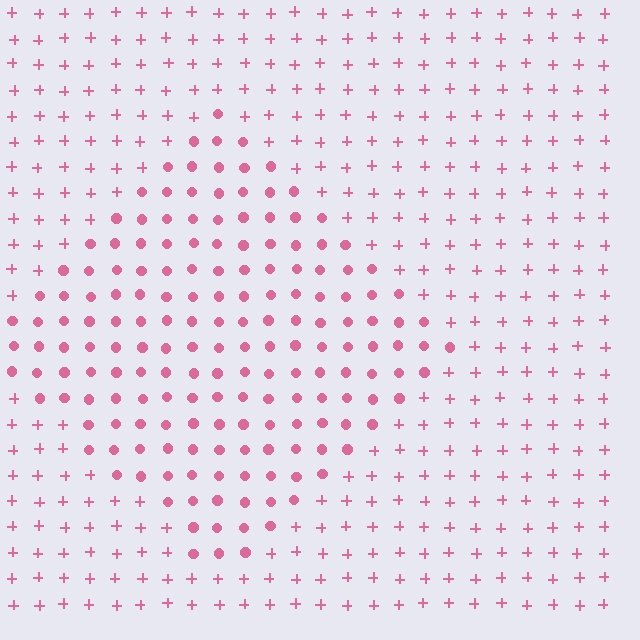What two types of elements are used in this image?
The image uses circles inside the diamond region and plus signs outside it.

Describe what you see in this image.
The image is filled with small pink elements arranged in a uniform grid. A diamond-shaped region contains circles, while the surrounding area contains plus signs. The boundary is defined purely by the change in element shape.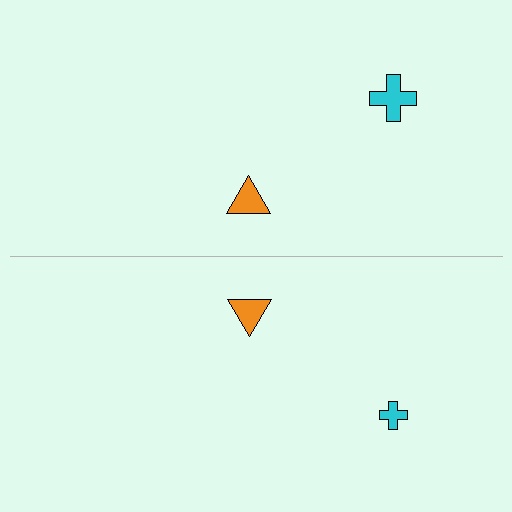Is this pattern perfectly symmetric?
No, the pattern is not perfectly symmetric. The cyan cross on the bottom side has a different size than its mirror counterpart.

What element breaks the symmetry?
The cyan cross on the bottom side has a different size than its mirror counterpart.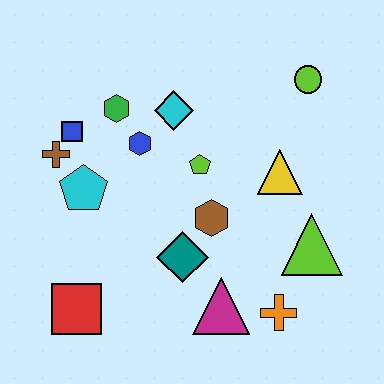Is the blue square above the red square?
Yes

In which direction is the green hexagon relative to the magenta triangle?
The green hexagon is above the magenta triangle.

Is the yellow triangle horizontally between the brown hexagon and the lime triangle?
Yes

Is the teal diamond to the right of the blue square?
Yes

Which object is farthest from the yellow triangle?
The red square is farthest from the yellow triangle.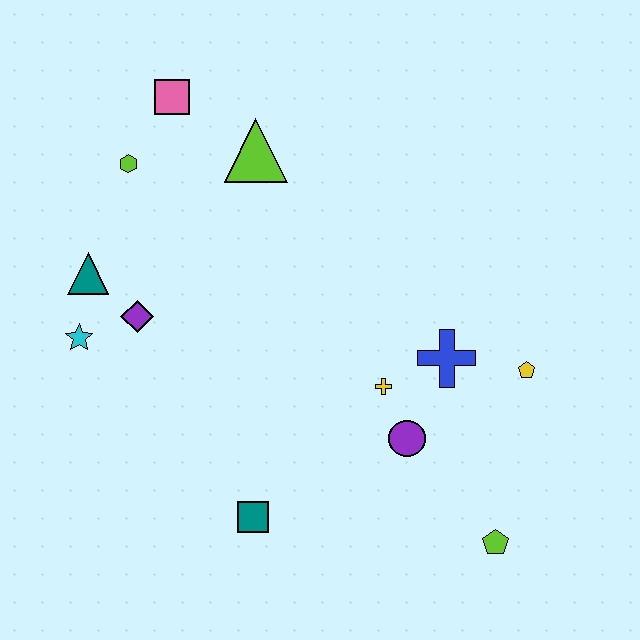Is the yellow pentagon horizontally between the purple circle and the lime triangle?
No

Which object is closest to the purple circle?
The yellow cross is closest to the purple circle.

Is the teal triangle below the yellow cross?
No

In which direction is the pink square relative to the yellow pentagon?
The pink square is to the left of the yellow pentagon.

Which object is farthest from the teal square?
The pink square is farthest from the teal square.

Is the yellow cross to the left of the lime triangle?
No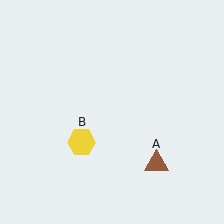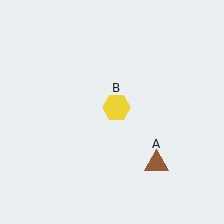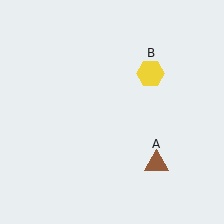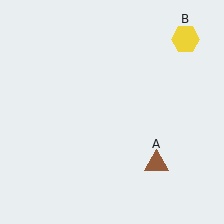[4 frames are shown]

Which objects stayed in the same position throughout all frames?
Brown triangle (object A) remained stationary.